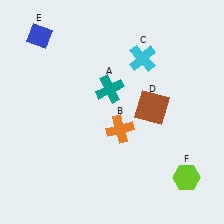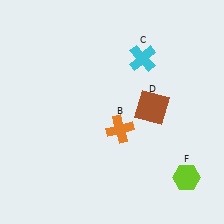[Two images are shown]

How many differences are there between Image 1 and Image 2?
There are 2 differences between the two images.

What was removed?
The teal cross (A), the blue diamond (E) were removed in Image 2.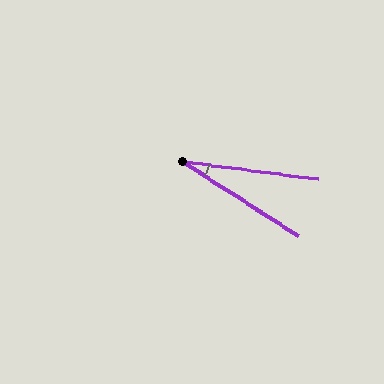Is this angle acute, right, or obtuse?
It is acute.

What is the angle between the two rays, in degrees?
Approximately 25 degrees.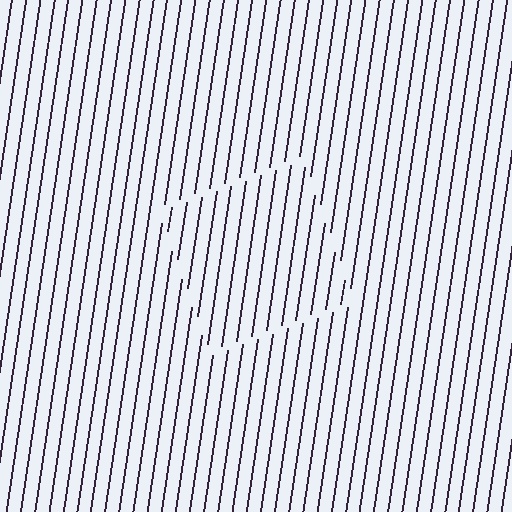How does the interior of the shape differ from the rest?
The interior of the shape contains the same grating, shifted by half a period — the contour is defined by the phase discontinuity where line-ends from the inner and outer gratings abut.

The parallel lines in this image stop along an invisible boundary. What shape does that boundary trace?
An illusory square. The interior of the shape contains the same grating, shifted by half a period — the contour is defined by the phase discontinuity where line-ends from the inner and outer gratings abut.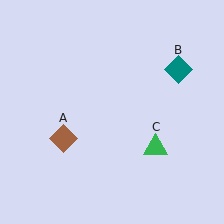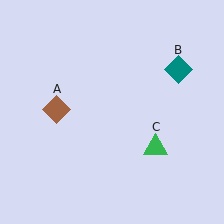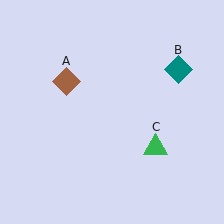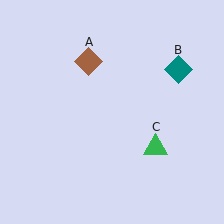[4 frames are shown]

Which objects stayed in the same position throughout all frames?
Teal diamond (object B) and green triangle (object C) remained stationary.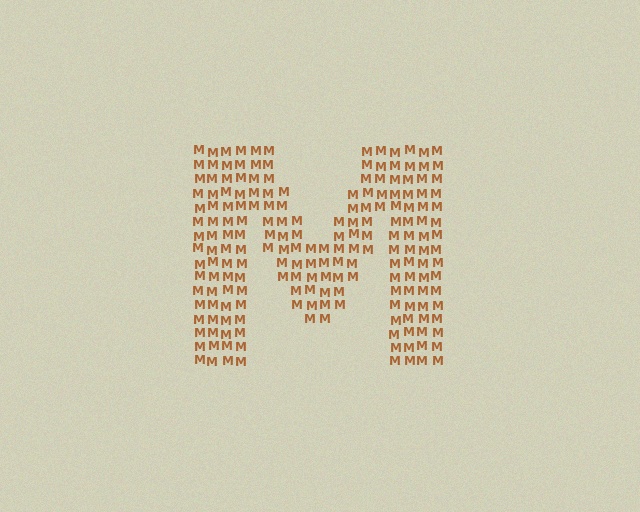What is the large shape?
The large shape is the letter M.